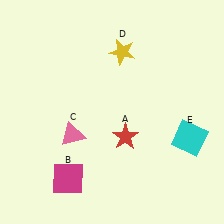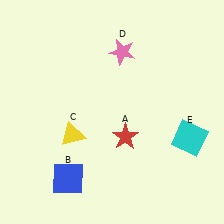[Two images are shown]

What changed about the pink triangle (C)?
In Image 1, C is pink. In Image 2, it changed to yellow.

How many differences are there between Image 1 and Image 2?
There are 3 differences between the two images.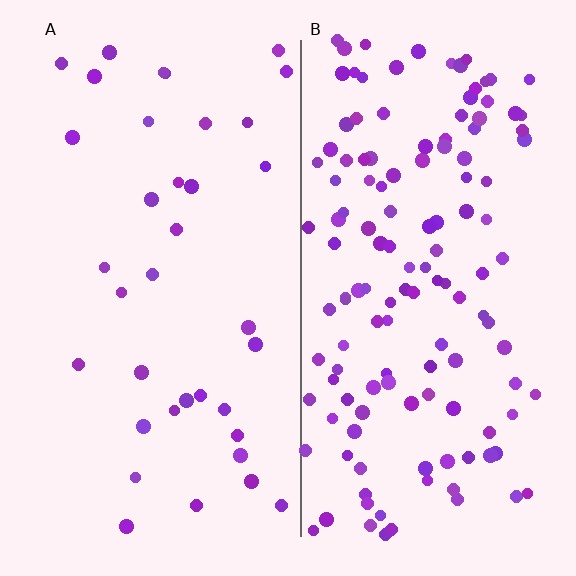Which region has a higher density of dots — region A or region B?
B (the right).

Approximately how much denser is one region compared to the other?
Approximately 3.8× — region B over region A.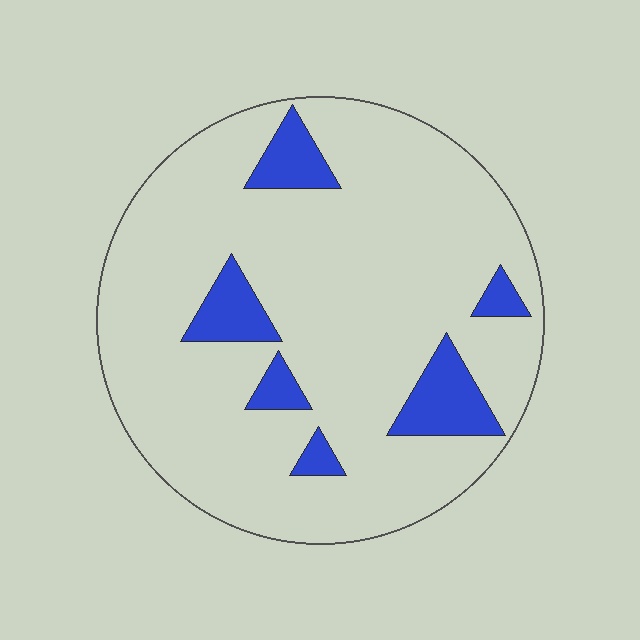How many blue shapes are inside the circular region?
6.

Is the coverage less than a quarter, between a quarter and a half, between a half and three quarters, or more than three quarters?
Less than a quarter.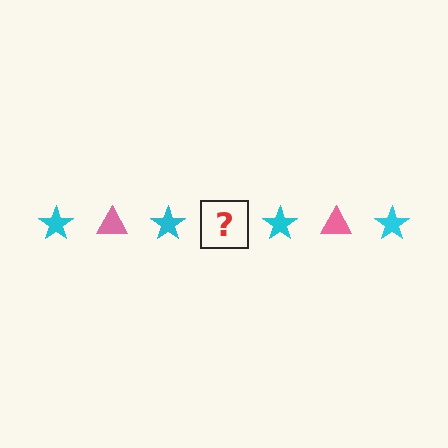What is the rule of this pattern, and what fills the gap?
The rule is that the pattern alternates between cyan star and pink triangle. The gap should be filled with a pink triangle.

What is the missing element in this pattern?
The missing element is a pink triangle.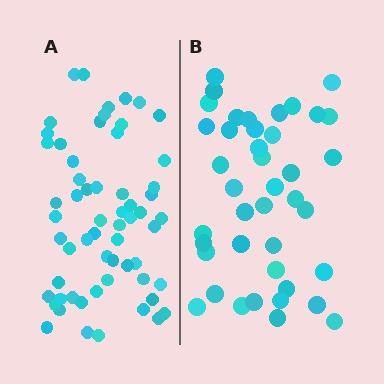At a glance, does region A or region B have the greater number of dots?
Region A (the left region) has more dots.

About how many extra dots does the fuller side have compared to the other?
Region A has approximately 20 more dots than region B.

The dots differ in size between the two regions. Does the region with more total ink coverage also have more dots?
No. Region B has more total ink coverage because its dots are larger, but region A actually contains more individual dots. Total area can be misleading — the number of items is what matters here.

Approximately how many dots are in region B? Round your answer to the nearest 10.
About 40 dots. (The exact count is 41, which rounds to 40.)